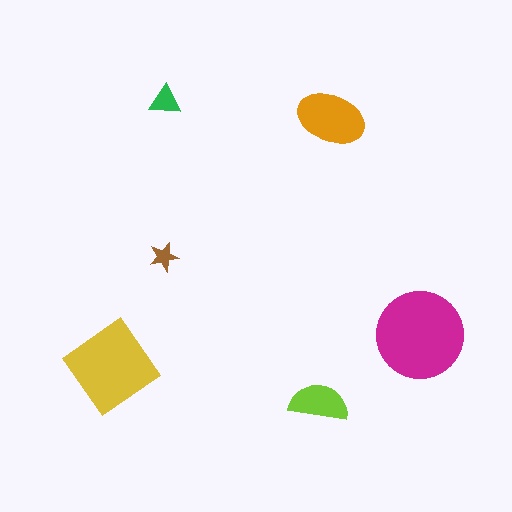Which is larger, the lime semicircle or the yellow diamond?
The yellow diamond.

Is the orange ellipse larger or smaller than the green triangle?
Larger.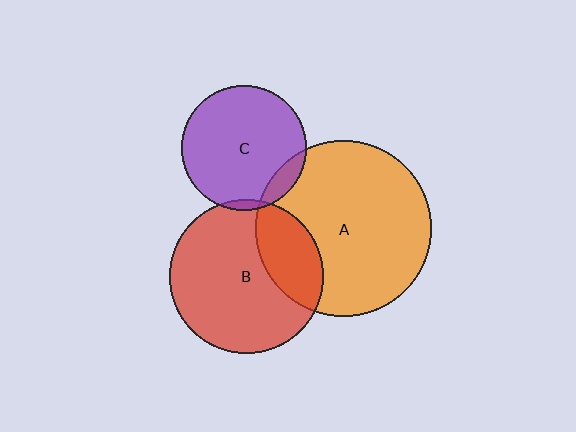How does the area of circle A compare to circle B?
Approximately 1.3 times.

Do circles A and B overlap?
Yes.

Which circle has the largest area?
Circle A (orange).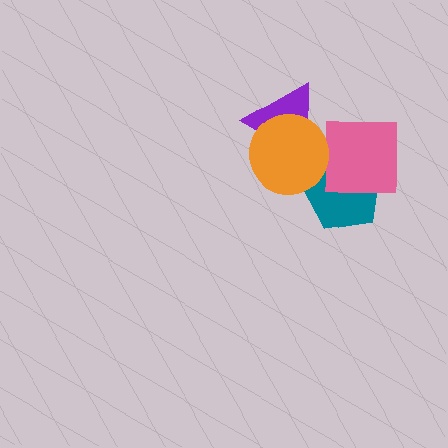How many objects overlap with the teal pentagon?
2 objects overlap with the teal pentagon.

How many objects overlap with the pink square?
1 object overlaps with the pink square.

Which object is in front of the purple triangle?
The orange circle is in front of the purple triangle.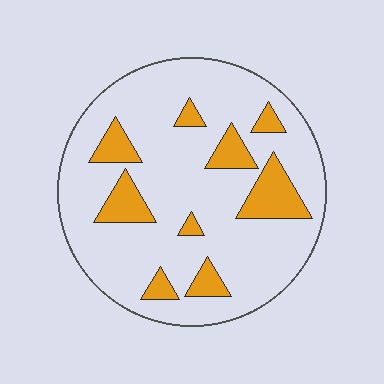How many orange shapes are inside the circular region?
9.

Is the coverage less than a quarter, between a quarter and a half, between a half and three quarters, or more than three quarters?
Less than a quarter.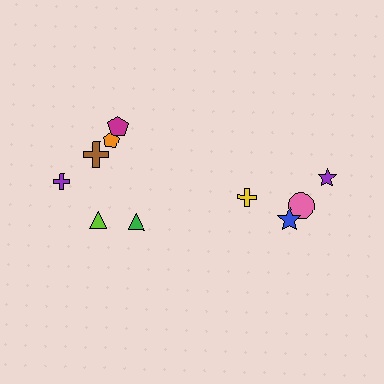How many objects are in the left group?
There are 6 objects.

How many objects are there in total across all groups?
There are 10 objects.